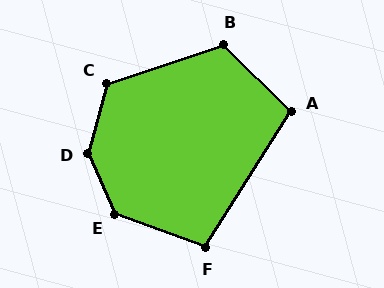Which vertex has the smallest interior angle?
F, at approximately 102 degrees.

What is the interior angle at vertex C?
Approximately 124 degrees (obtuse).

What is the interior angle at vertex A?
Approximately 102 degrees (obtuse).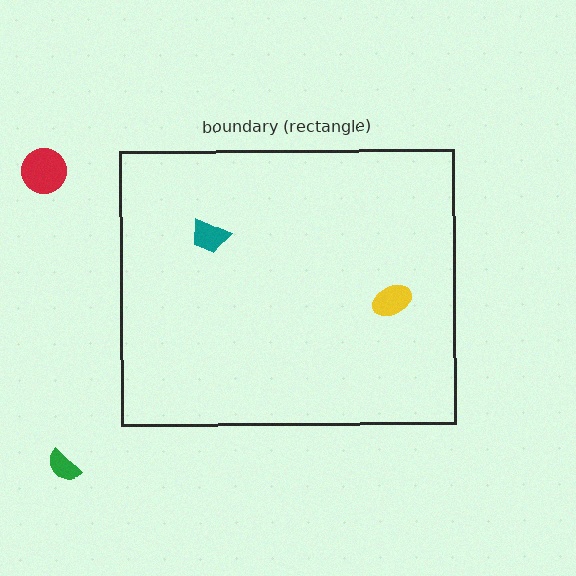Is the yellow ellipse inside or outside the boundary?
Inside.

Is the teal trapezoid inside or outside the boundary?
Inside.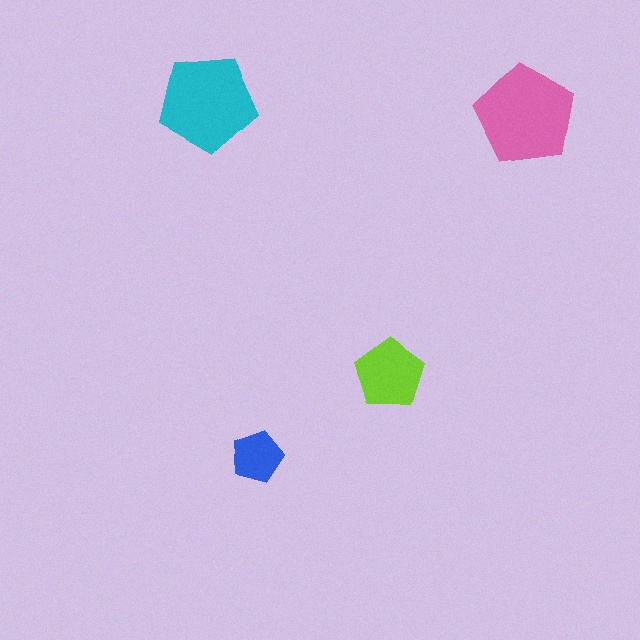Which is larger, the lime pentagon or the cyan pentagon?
The cyan one.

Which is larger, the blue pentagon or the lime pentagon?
The lime one.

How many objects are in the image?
There are 4 objects in the image.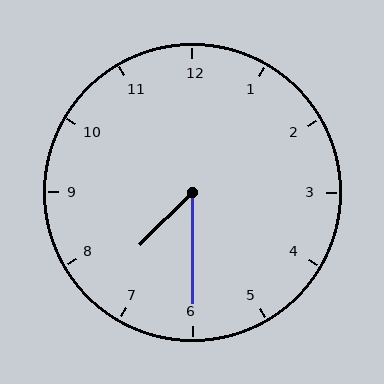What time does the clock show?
7:30.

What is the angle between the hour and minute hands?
Approximately 45 degrees.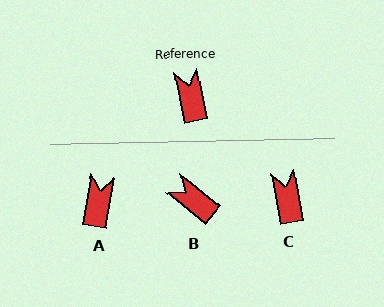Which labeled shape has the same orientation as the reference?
C.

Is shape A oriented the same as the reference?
No, it is off by about 20 degrees.